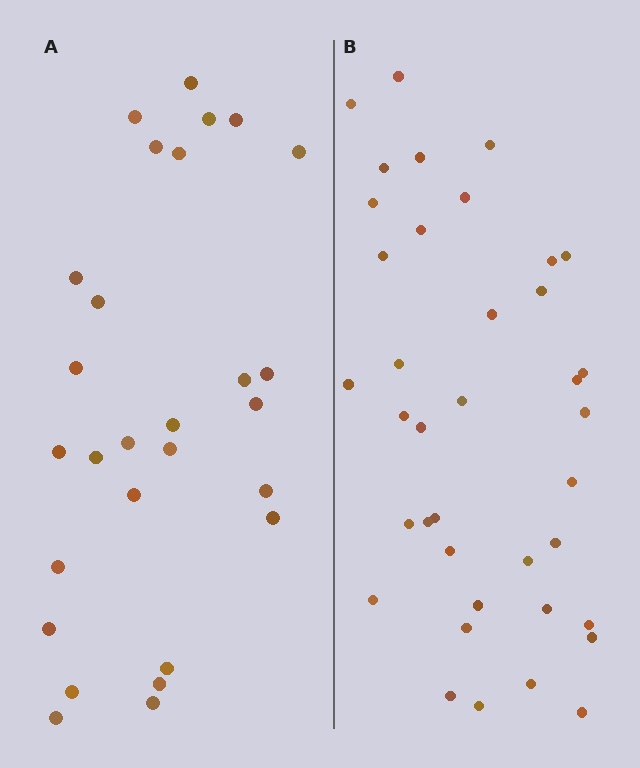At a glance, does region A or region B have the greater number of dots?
Region B (the right region) has more dots.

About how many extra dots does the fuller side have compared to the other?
Region B has roughly 10 or so more dots than region A.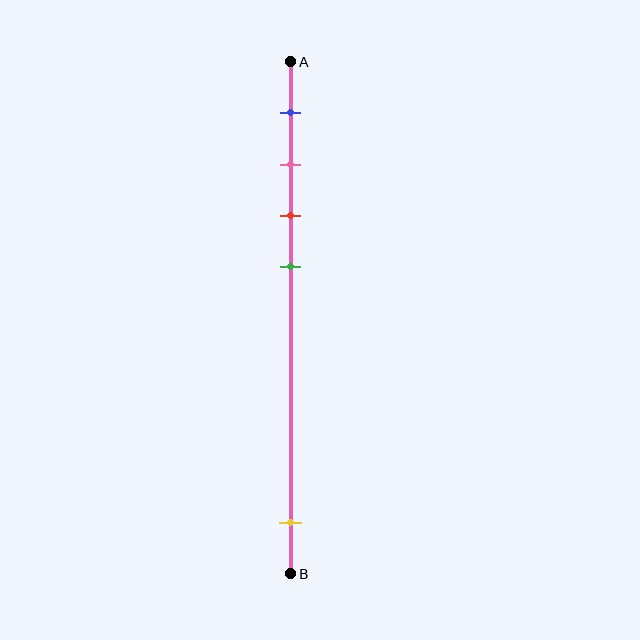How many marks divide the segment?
There are 5 marks dividing the segment.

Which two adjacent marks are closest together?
The pink and red marks are the closest adjacent pair.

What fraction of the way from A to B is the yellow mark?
The yellow mark is approximately 90% (0.9) of the way from A to B.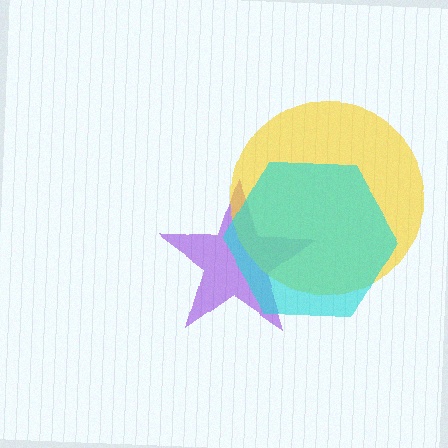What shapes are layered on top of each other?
The layered shapes are: a purple star, a yellow circle, a cyan hexagon.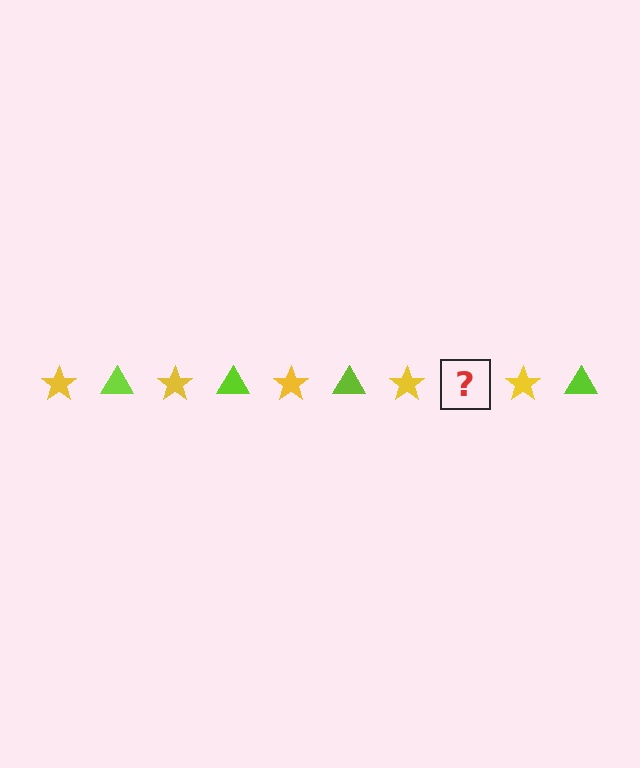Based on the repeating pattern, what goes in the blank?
The blank should be a lime triangle.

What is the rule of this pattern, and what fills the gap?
The rule is that the pattern alternates between yellow star and lime triangle. The gap should be filled with a lime triangle.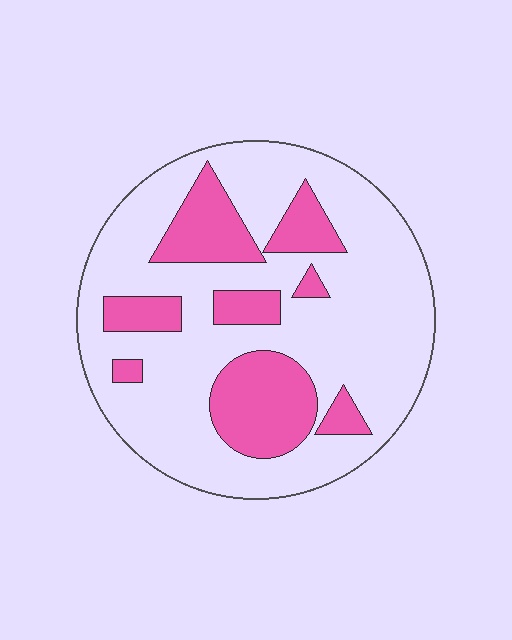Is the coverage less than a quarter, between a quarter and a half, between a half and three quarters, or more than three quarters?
Between a quarter and a half.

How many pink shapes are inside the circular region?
8.